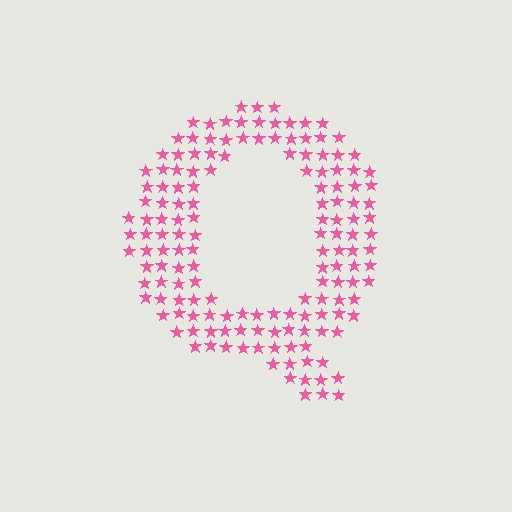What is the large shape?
The large shape is the letter Q.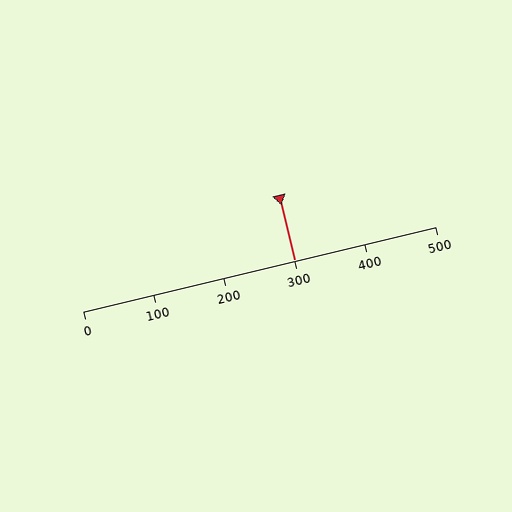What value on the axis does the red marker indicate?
The marker indicates approximately 300.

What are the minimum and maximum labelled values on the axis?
The axis runs from 0 to 500.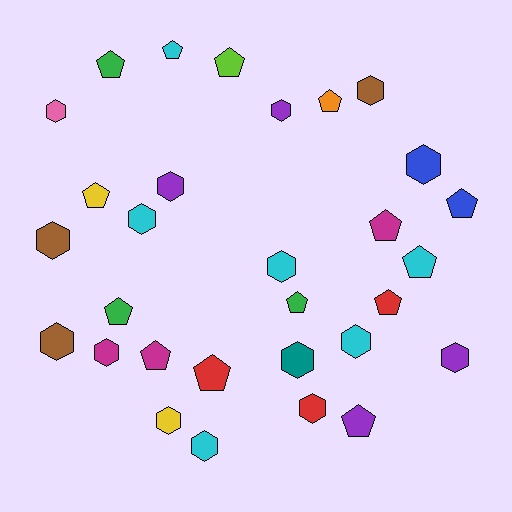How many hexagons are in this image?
There are 16 hexagons.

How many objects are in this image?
There are 30 objects.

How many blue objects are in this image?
There are 2 blue objects.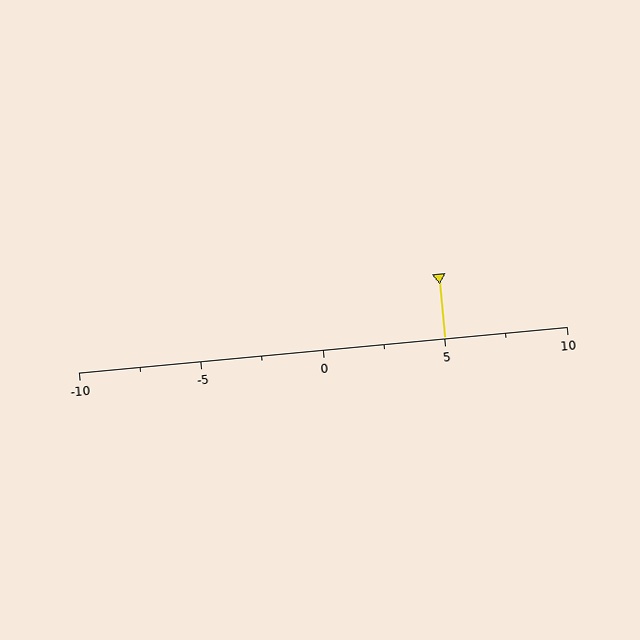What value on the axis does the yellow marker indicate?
The marker indicates approximately 5.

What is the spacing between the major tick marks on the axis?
The major ticks are spaced 5 apart.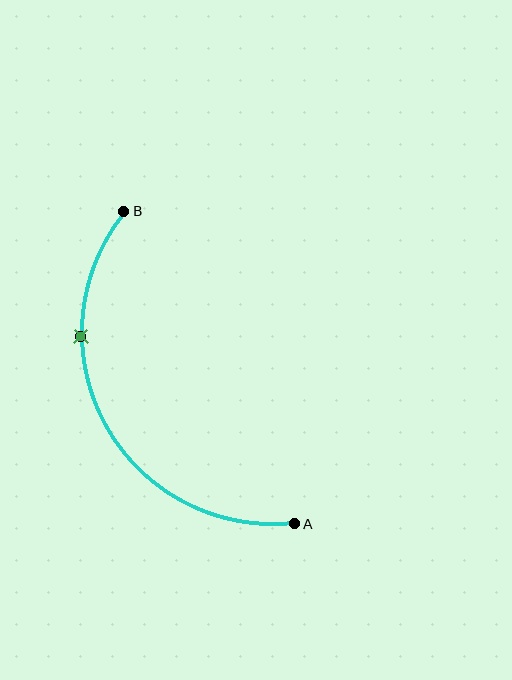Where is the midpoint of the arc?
The arc midpoint is the point on the curve farthest from the straight line joining A and B. It sits to the left of that line.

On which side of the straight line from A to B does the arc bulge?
The arc bulges to the left of the straight line connecting A and B.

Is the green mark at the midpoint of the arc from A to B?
No. The green mark lies on the arc but is closer to endpoint B. The arc midpoint would be at the point on the curve equidistant along the arc from both A and B.